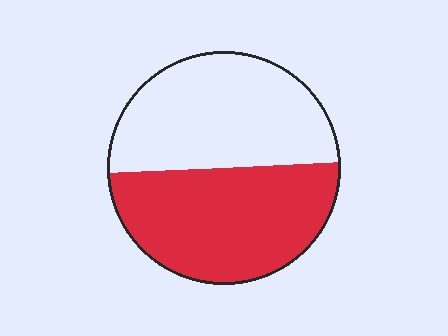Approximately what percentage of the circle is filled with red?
Approximately 50%.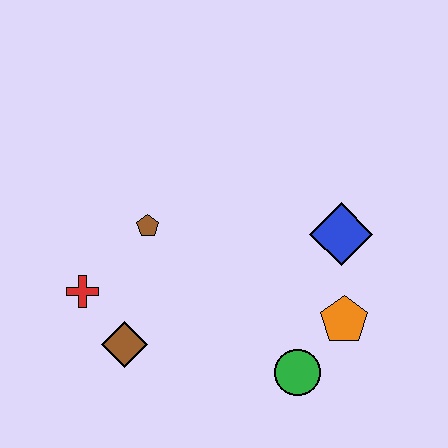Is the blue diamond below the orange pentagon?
No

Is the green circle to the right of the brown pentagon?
Yes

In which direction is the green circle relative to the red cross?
The green circle is to the right of the red cross.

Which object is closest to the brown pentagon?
The red cross is closest to the brown pentagon.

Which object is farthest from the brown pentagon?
The orange pentagon is farthest from the brown pentagon.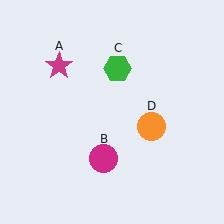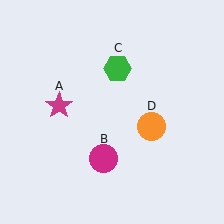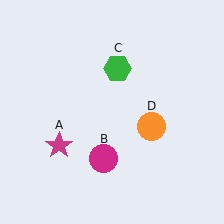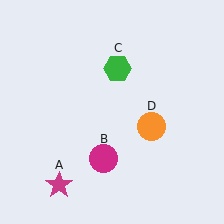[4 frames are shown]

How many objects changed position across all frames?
1 object changed position: magenta star (object A).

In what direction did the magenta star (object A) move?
The magenta star (object A) moved down.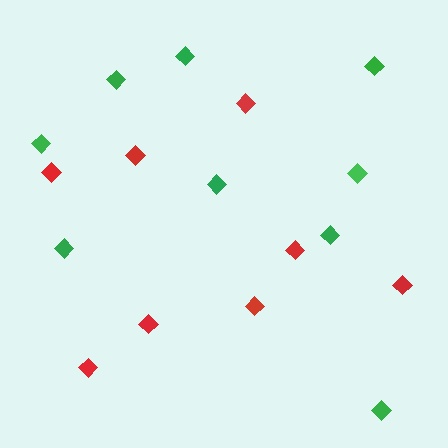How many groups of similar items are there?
There are 2 groups: one group of green diamonds (9) and one group of red diamonds (8).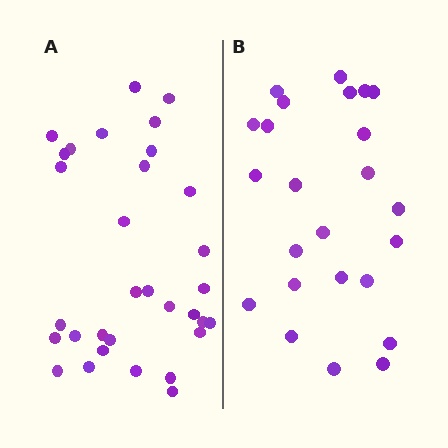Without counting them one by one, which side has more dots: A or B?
Region A (the left region) has more dots.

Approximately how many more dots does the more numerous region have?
Region A has roughly 8 or so more dots than region B.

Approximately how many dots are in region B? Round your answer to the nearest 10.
About 20 dots. (The exact count is 24, which rounds to 20.)